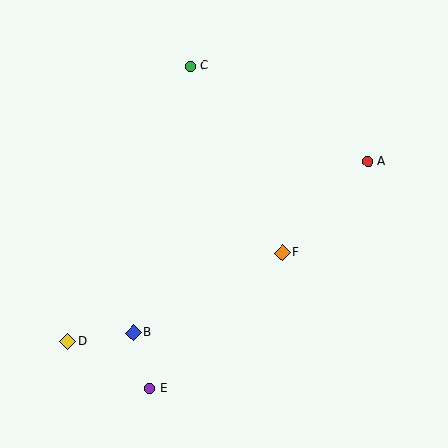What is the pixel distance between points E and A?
The distance between E and A is 314 pixels.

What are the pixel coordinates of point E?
Point E is at (150, 388).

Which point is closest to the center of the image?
Point F at (282, 253) is closest to the center.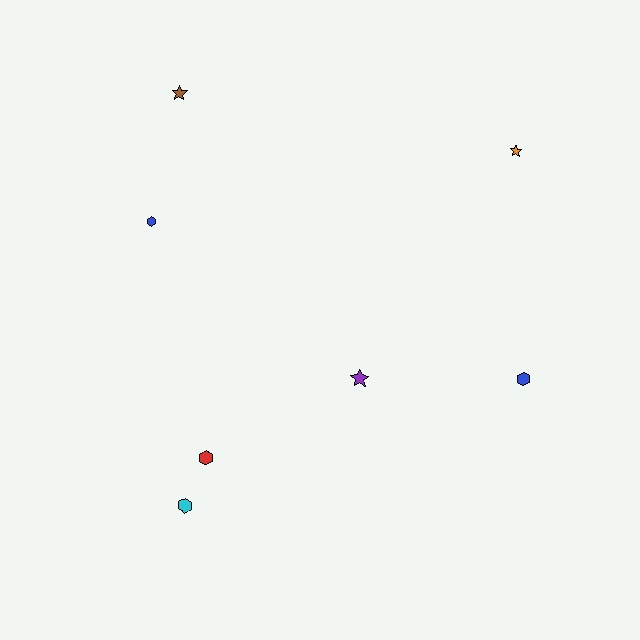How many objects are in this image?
There are 7 objects.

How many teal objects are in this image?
There are no teal objects.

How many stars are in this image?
There are 3 stars.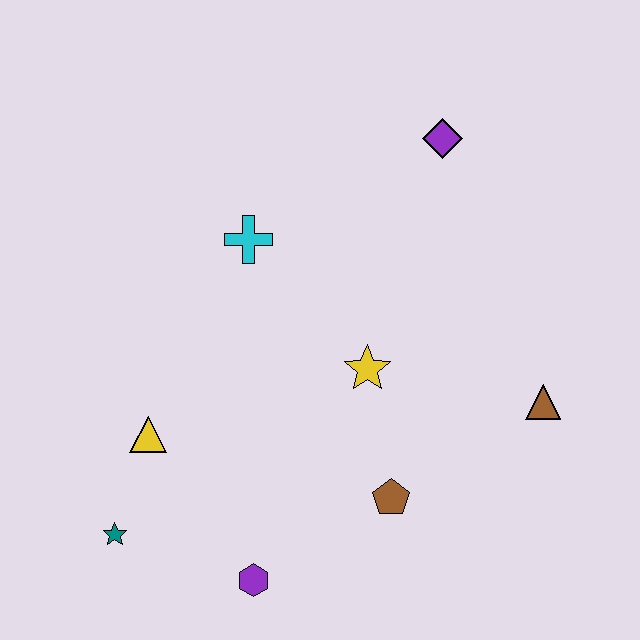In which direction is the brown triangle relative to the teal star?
The brown triangle is to the right of the teal star.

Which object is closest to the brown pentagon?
The yellow star is closest to the brown pentagon.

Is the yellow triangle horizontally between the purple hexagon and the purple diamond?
No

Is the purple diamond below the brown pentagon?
No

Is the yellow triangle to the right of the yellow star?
No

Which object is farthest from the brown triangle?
The teal star is farthest from the brown triangle.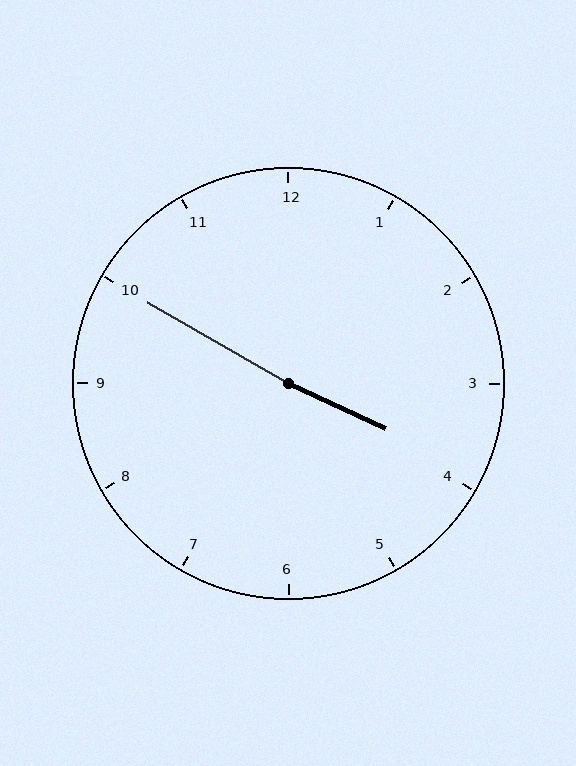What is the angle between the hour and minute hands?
Approximately 175 degrees.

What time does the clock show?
3:50.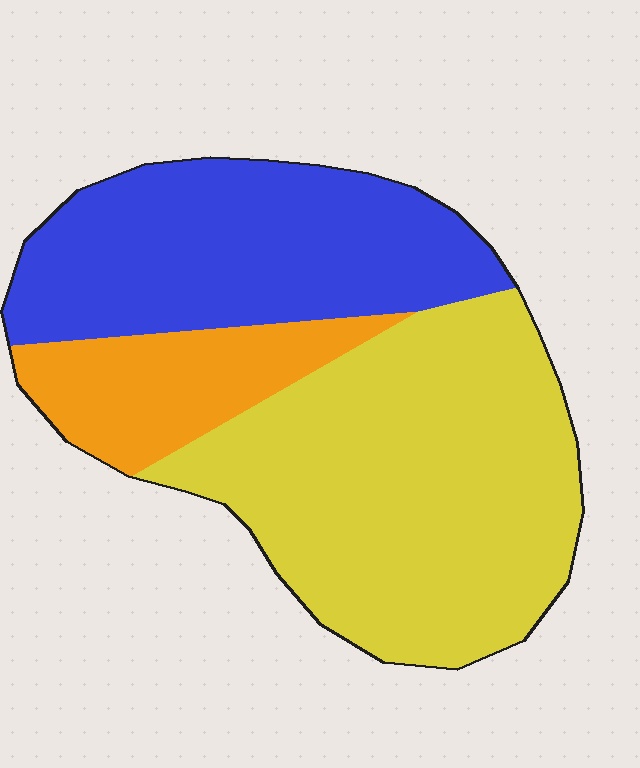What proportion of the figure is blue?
Blue takes up about one third (1/3) of the figure.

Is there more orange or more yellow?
Yellow.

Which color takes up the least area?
Orange, at roughly 15%.